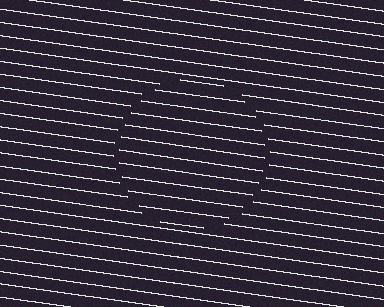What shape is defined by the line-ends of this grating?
An illusory circle. The interior of the shape contains the same grating, shifted by half a period — the contour is defined by the phase discontinuity where line-ends from the inner and outer gratings abut.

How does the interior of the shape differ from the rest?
The interior of the shape contains the same grating, shifted by half a period — the contour is defined by the phase discontinuity where line-ends from the inner and outer gratings abut.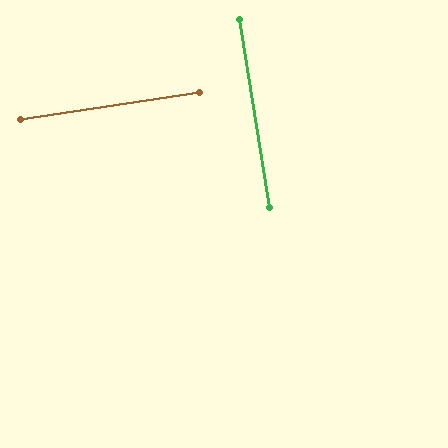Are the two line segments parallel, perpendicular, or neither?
Perpendicular — they meet at approximately 90°.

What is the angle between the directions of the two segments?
Approximately 90 degrees.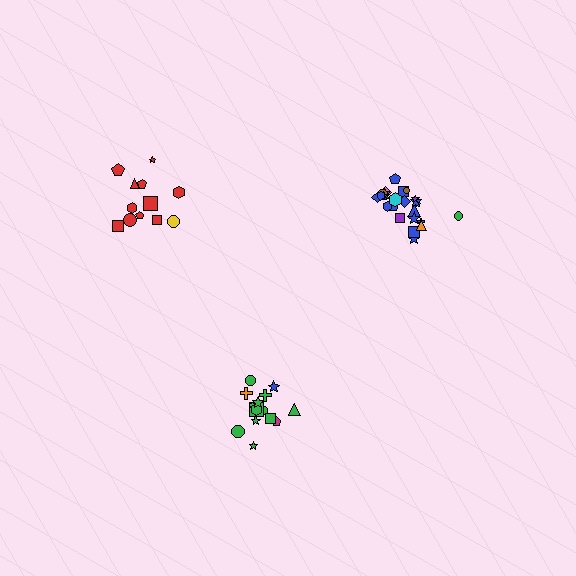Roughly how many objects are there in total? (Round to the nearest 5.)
Roughly 50 objects in total.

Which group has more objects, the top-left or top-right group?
The top-right group.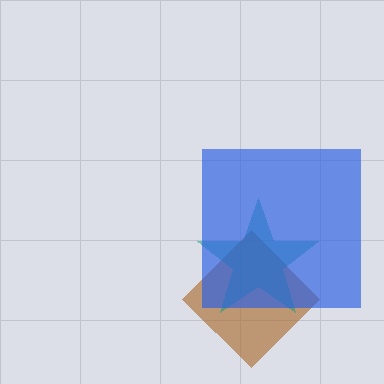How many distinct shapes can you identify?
There are 3 distinct shapes: a brown diamond, a teal star, a blue square.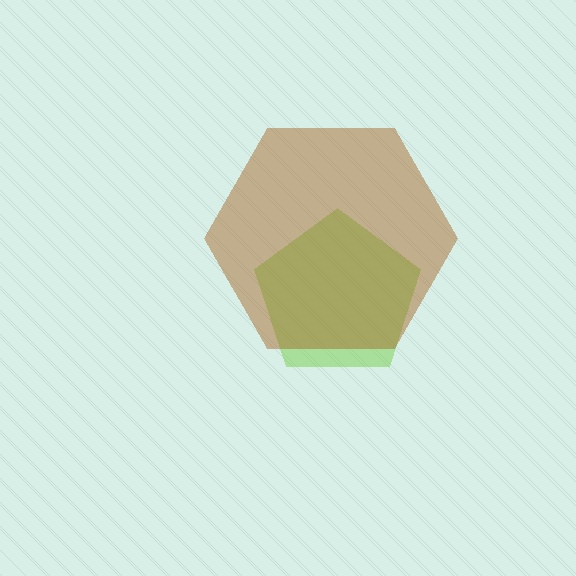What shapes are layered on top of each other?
The layered shapes are: a lime pentagon, a brown hexagon.